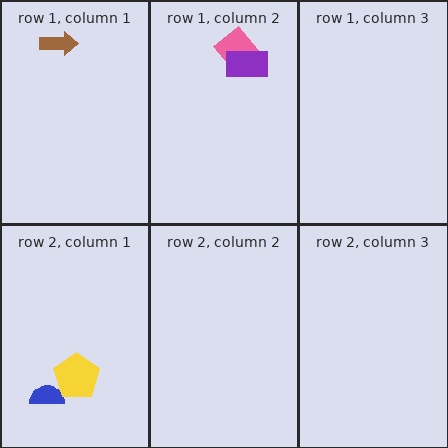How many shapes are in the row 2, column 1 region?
2.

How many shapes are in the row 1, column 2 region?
2.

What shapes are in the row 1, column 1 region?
The brown arrow.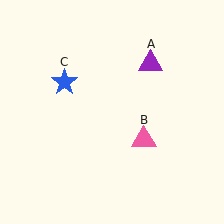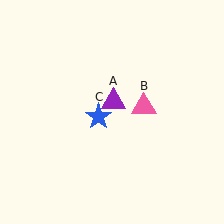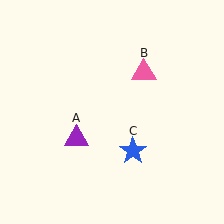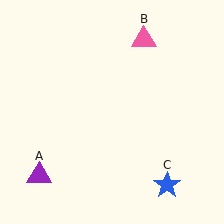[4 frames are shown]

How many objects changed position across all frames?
3 objects changed position: purple triangle (object A), pink triangle (object B), blue star (object C).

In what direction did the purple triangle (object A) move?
The purple triangle (object A) moved down and to the left.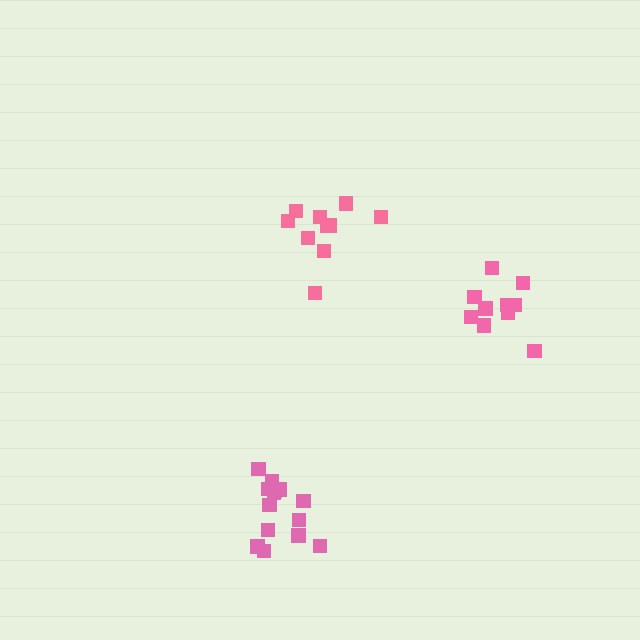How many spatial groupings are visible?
There are 3 spatial groupings.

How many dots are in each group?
Group 1: 14 dots, Group 2: 10 dots, Group 3: 10 dots (34 total).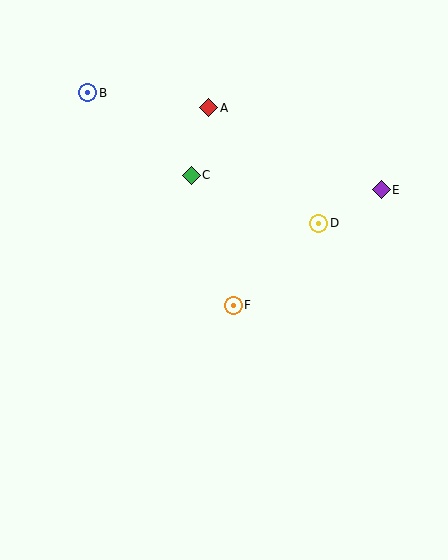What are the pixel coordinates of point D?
Point D is at (319, 223).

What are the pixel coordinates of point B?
Point B is at (88, 93).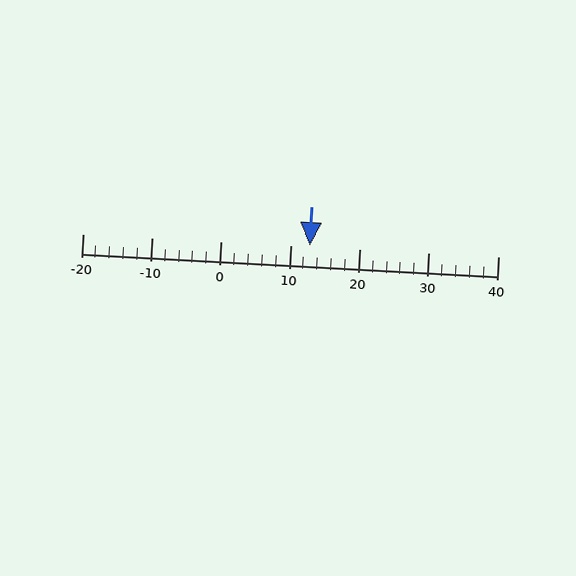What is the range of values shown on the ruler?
The ruler shows values from -20 to 40.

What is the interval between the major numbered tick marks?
The major tick marks are spaced 10 units apart.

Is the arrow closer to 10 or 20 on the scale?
The arrow is closer to 10.